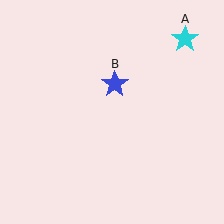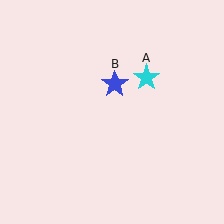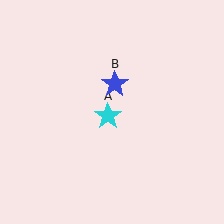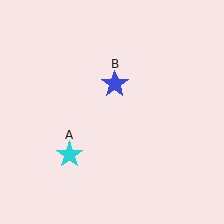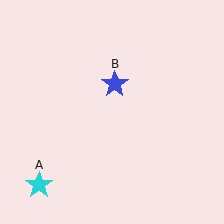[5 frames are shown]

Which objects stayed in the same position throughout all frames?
Blue star (object B) remained stationary.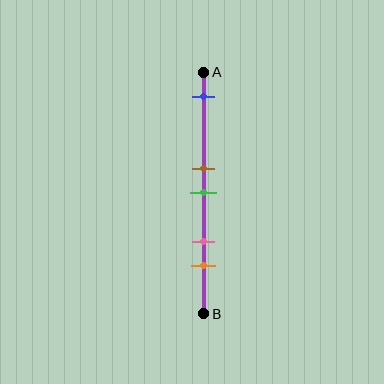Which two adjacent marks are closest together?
The brown and green marks are the closest adjacent pair.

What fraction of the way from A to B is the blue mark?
The blue mark is approximately 10% (0.1) of the way from A to B.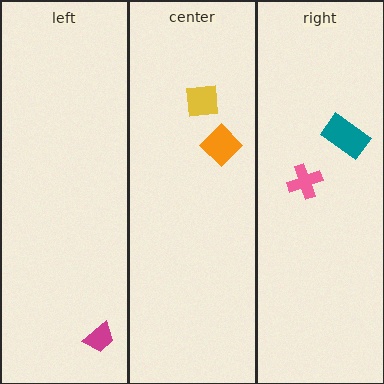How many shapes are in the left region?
1.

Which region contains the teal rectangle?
The right region.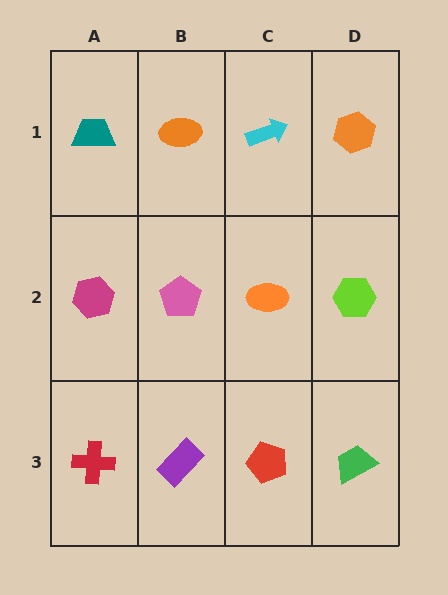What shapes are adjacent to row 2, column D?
An orange hexagon (row 1, column D), a green trapezoid (row 3, column D), an orange ellipse (row 2, column C).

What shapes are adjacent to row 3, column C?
An orange ellipse (row 2, column C), a purple rectangle (row 3, column B), a green trapezoid (row 3, column D).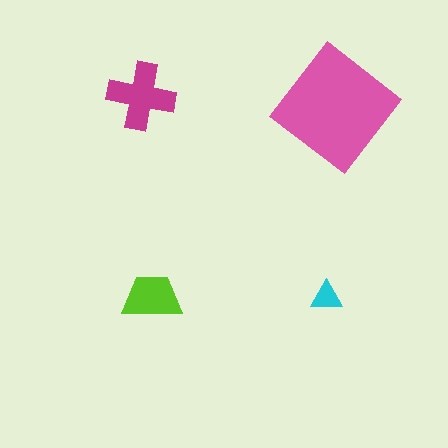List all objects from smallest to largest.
The cyan triangle, the lime trapezoid, the magenta cross, the pink diamond.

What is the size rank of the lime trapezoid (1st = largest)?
3rd.